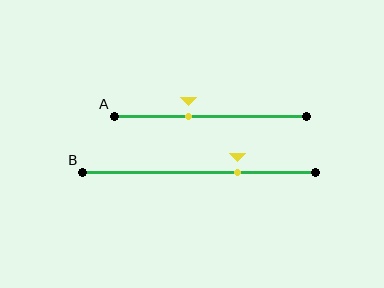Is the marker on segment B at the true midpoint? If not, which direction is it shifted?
No, the marker on segment B is shifted to the right by about 17% of the segment length.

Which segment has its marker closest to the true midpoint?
Segment A has its marker closest to the true midpoint.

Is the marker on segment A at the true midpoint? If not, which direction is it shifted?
No, the marker on segment A is shifted to the left by about 12% of the segment length.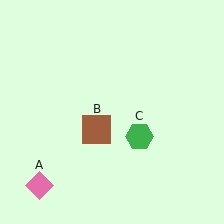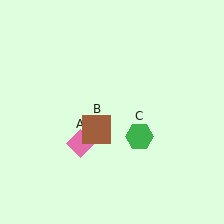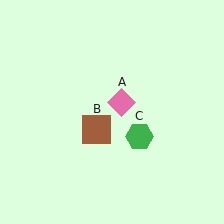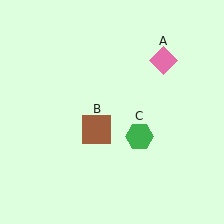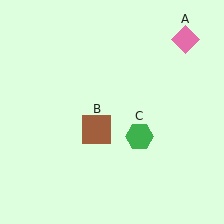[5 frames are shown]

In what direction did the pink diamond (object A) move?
The pink diamond (object A) moved up and to the right.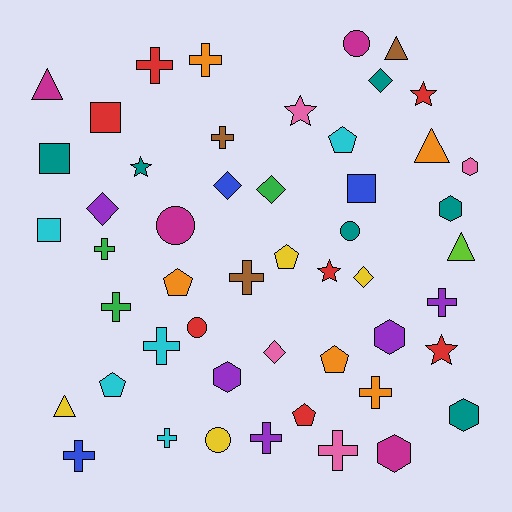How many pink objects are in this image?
There are 4 pink objects.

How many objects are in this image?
There are 50 objects.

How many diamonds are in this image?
There are 6 diamonds.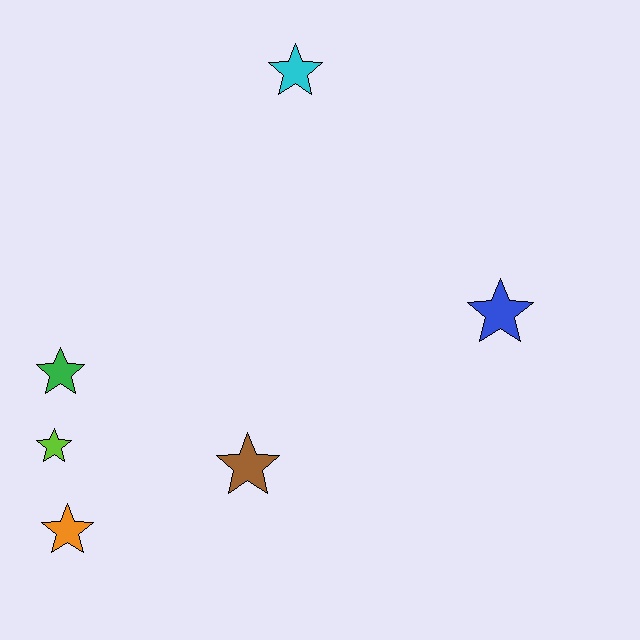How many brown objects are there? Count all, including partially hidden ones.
There is 1 brown object.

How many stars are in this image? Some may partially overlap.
There are 6 stars.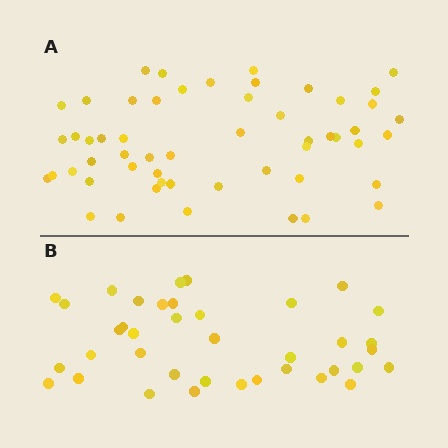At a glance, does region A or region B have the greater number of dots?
Region A (the top region) has more dots.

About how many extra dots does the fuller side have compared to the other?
Region A has approximately 15 more dots than region B.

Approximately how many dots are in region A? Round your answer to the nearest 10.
About 50 dots. (The exact count is 54, which rounds to 50.)